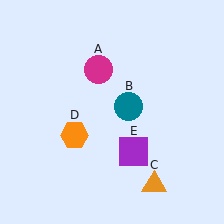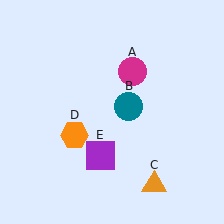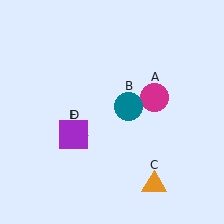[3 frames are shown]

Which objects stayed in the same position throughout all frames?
Teal circle (object B) and orange triangle (object C) and orange hexagon (object D) remained stationary.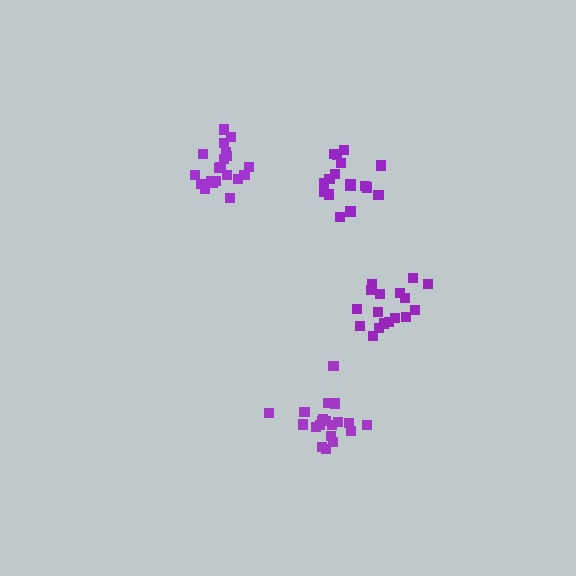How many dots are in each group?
Group 1: 21 dots, Group 2: 17 dots, Group 3: 21 dots, Group 4: 17 dots (76 total).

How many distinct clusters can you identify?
There are 4 distinct clusters.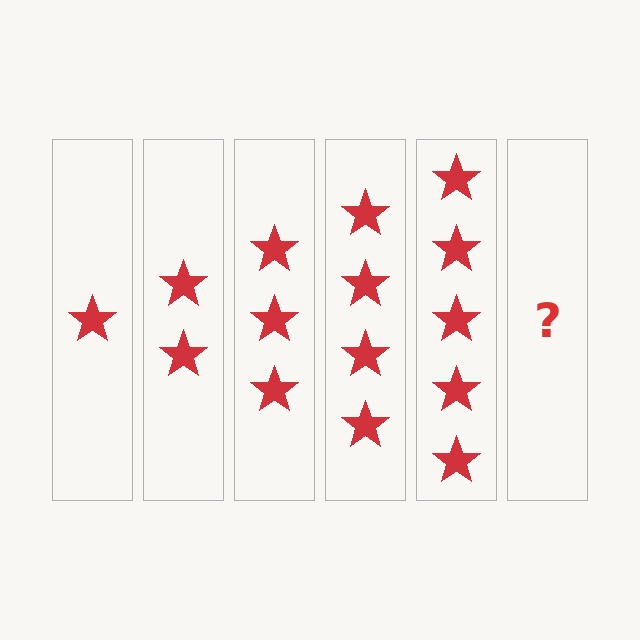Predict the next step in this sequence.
The next step is 6 stars.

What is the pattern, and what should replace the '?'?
The pattern is that each step adds one more star. The '?' should be 6 stars.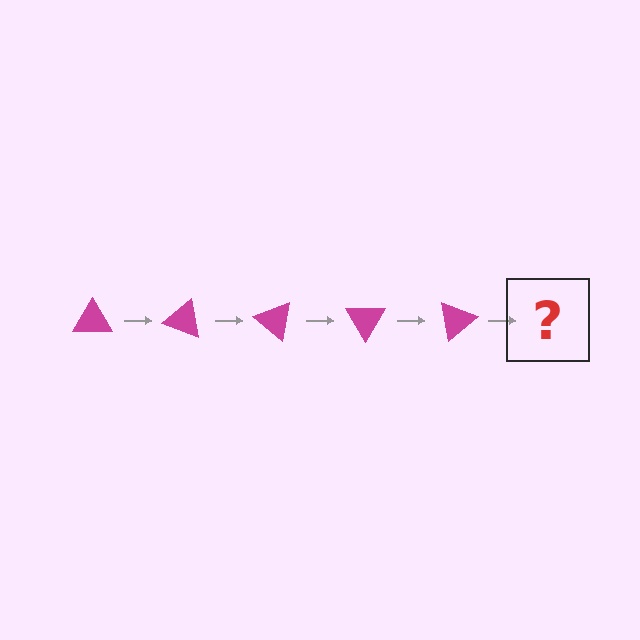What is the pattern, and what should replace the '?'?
The pattern is that the triangle rotates 20 degrees each step. The '?' should be a magenta triangle rotated 100 degrees.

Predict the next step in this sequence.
The next step is a magenta triangle rotated 100 degrees.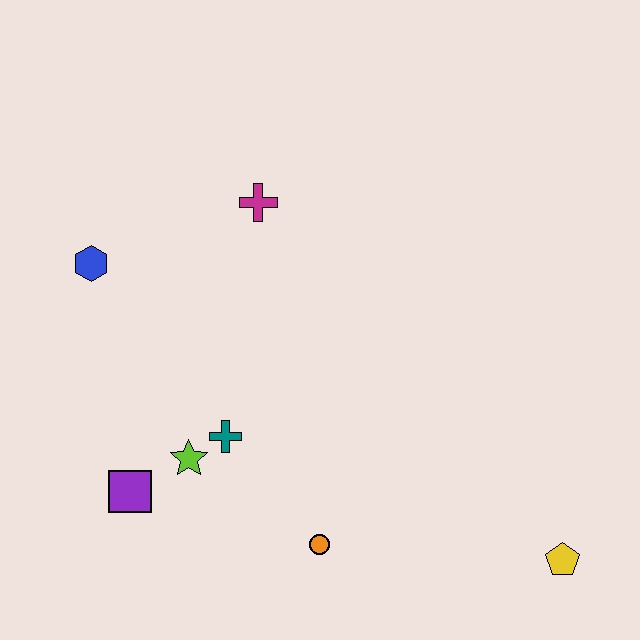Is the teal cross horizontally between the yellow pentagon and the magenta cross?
No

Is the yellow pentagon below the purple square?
Yes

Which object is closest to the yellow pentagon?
The orange circle is closest to the yellow pentagon.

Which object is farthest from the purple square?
The yellow pentagon is farthest from the purple square.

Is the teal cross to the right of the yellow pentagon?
No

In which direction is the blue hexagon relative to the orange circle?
The blue hexagon is above the orange circle.